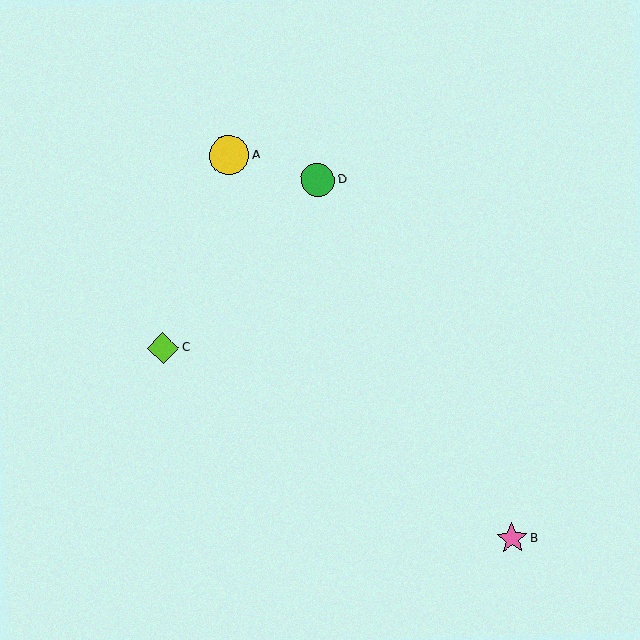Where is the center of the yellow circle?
The center of the yellow circle is at (229, 155).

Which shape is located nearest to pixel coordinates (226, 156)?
The yellow circle (labeled A) at (229, 155) is nearest to that location.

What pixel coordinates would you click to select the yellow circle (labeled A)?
Click at (229, 155) to select the yellow circle A.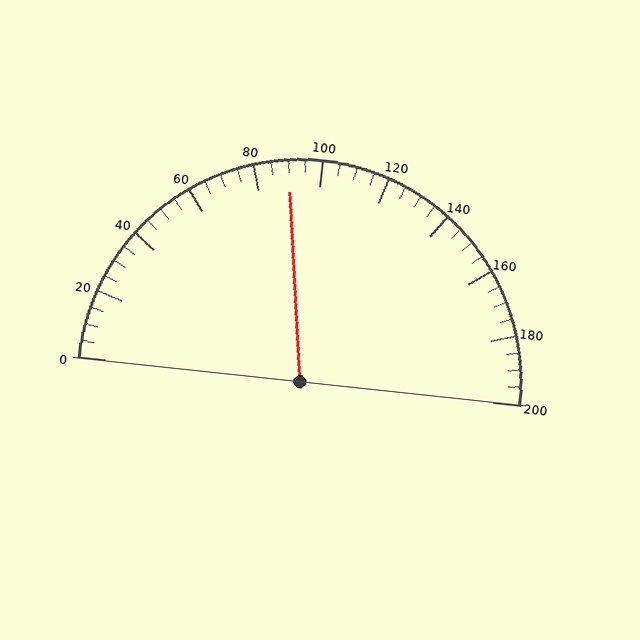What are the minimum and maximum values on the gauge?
The gauge ranges from 0 to 200.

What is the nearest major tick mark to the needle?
The nearest major tick mark is 80.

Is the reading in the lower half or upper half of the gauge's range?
The reading is in the lower half of the range (0 to 200).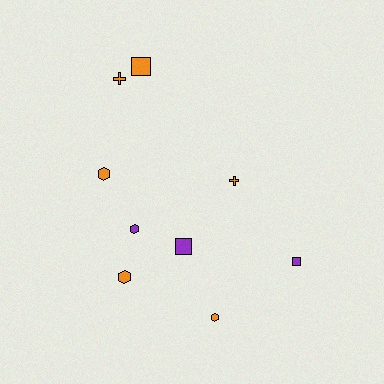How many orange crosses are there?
There are 2 orange crosses.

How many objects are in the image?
There are 9 objects.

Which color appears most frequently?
Orange, with 6 objects.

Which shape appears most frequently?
Hexagon, with 4 objects.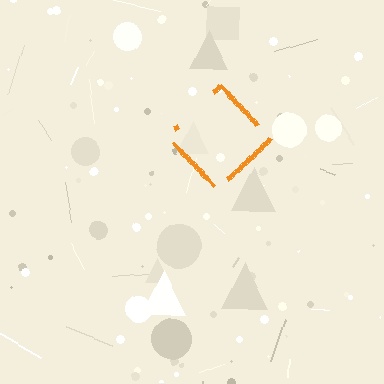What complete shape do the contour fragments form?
The contour fragments form a diamond.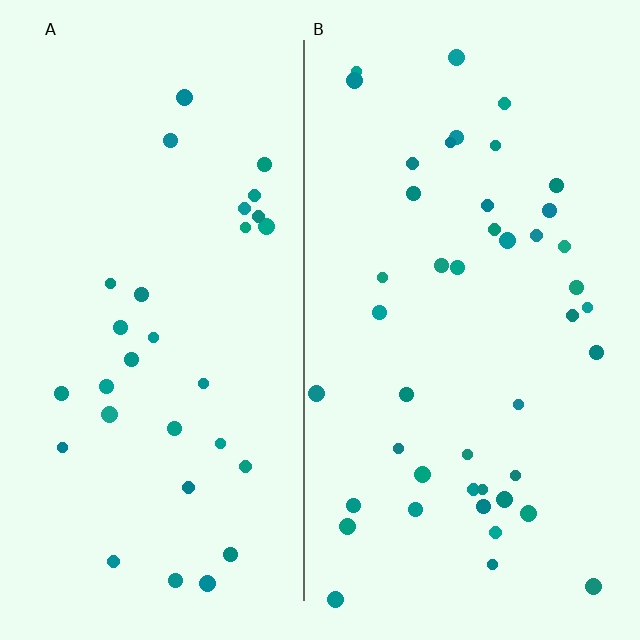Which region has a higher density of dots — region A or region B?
B (the right).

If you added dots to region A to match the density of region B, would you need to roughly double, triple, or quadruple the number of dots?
Approximately double.